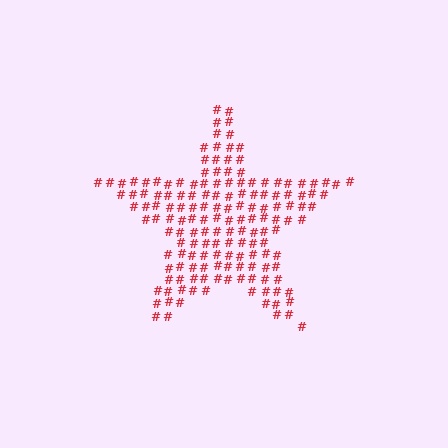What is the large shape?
The large shape is a star.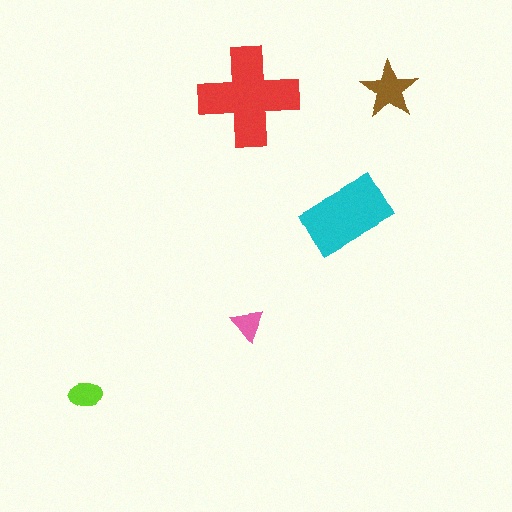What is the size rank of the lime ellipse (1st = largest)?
4th.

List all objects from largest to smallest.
The red cross, the cyan rectangle, the brown star, the lime ellipse, the pink triangle.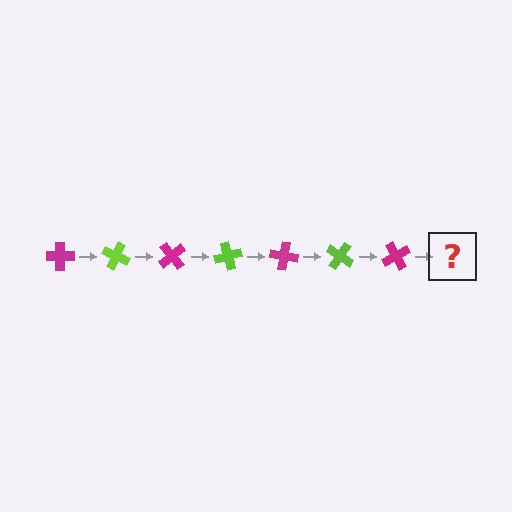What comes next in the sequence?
The next element should be a lime cross, rotated 175 degrees from the start.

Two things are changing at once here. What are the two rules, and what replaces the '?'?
The two rules are that it rotates 25 degrees each step and the color cycles through magenta and lime. The '?' should be a lime cross, rotated 175 degrees from the start.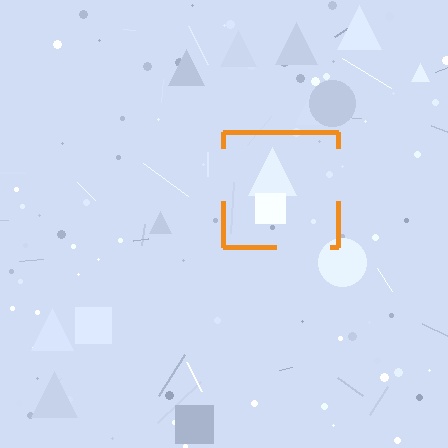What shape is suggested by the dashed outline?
The dashed outline suggests a square.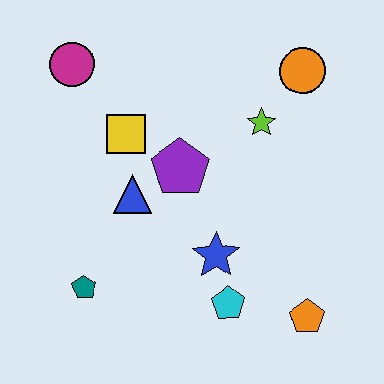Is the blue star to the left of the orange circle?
Yes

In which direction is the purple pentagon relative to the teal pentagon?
The purple pentagon is above the teal pentagon.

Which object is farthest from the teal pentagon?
The orange circle is farthest from the teal pentagon.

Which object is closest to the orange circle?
The lime star is closest to the orange circle.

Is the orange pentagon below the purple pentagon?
Yes